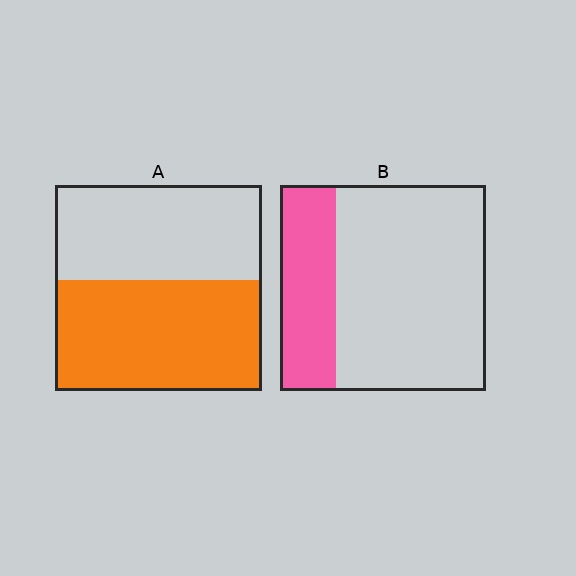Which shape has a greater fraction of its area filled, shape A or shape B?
Shape A.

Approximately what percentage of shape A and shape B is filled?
A is approximately 55% and B is approximately 25%.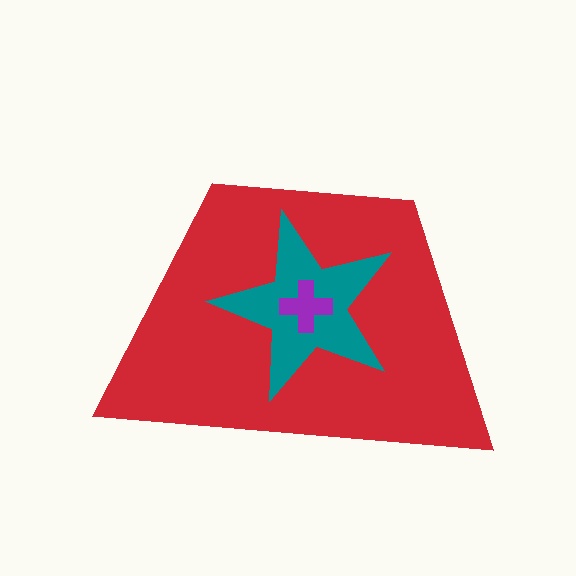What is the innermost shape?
The purple cross.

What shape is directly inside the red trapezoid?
The teal star.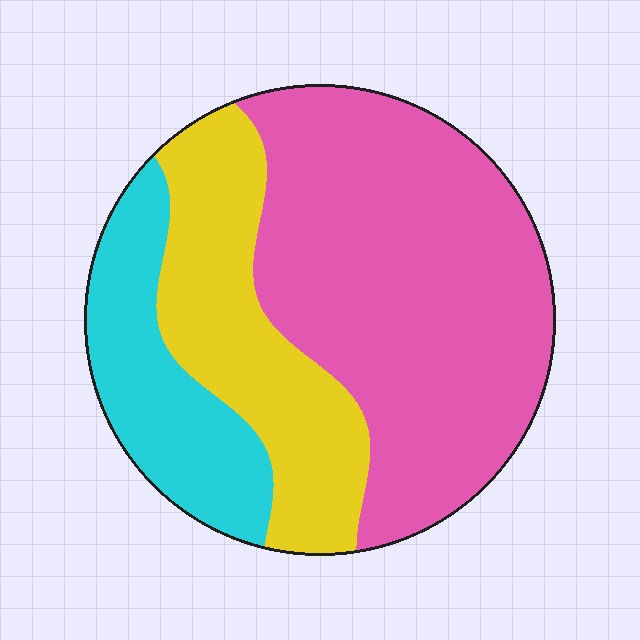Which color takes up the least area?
Cyan, at roughly 20%.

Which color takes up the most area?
Pink, at roughly 55%.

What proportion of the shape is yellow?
Yellow covers around 25% of the shape.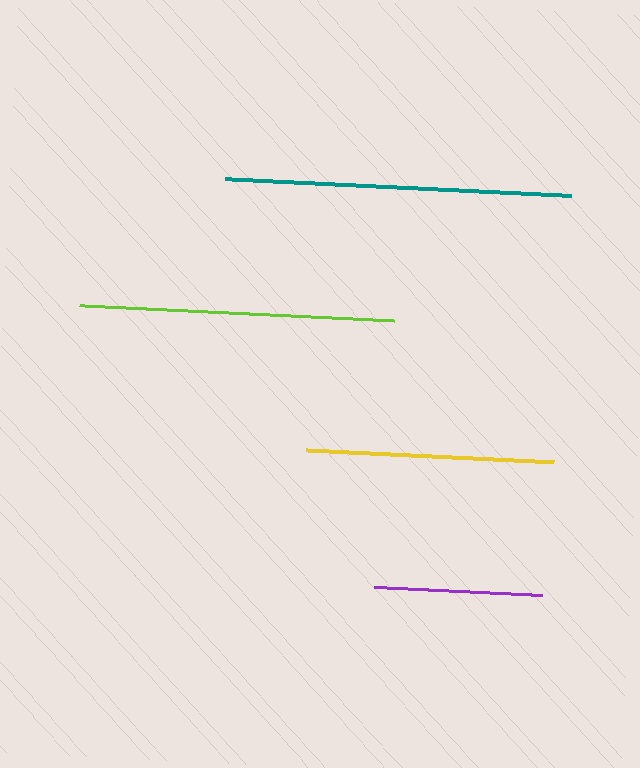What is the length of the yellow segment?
The yellow segment is approximately 248 pixels long.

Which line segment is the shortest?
The purple line is the shortest at approximately 168 pixels.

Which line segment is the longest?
The teal line is the longest at approximately 347 pixels.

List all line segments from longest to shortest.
From longest to shortest: teal, lime, yellow, purple.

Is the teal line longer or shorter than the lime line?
The teal line is longer than the lime line.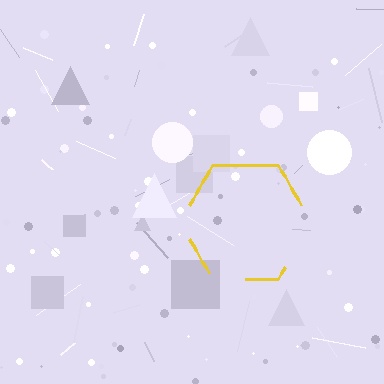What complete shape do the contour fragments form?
The contour fragments form a hexagon.